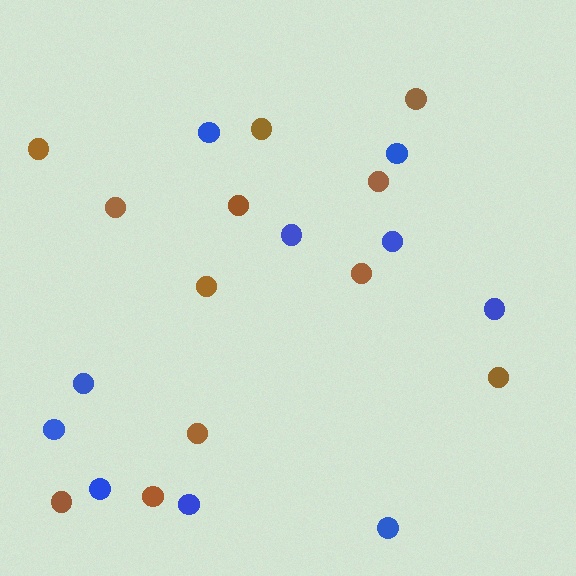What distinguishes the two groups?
There are 2 groups: one group of blue circles (10) and one group of brown circles (12).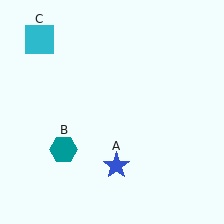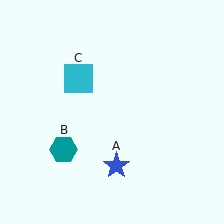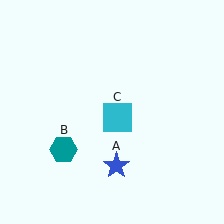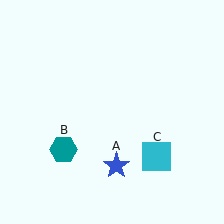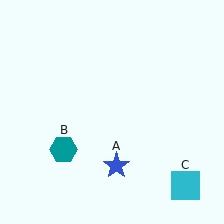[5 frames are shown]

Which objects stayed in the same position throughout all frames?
Blue star (object A) and teal hexagon (object B) remained stationary.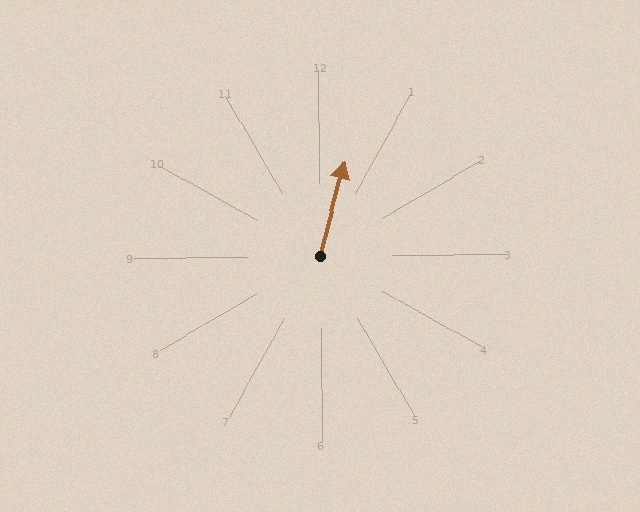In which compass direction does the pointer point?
North.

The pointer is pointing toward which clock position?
Roughly 12 o'clock.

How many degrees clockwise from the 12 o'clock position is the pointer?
Approximately 15 degrees.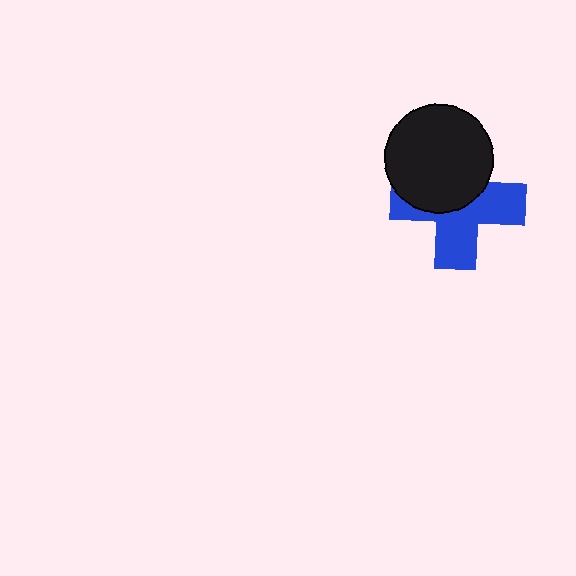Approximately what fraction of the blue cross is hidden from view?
Roughly 46% of the blue cross is hidden behind the black circle.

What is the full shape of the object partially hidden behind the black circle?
The partially hidden object is a blue cross.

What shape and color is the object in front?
The object in front is a black circle.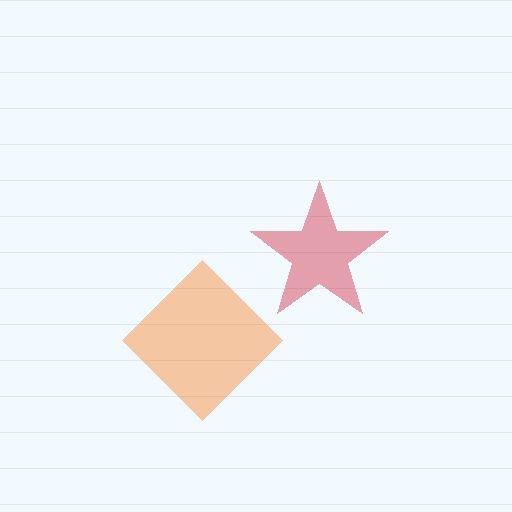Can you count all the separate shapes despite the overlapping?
Yes, there are 2 separate shapes.